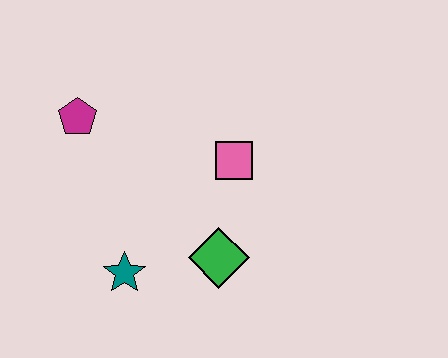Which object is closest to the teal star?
The green diamond is closest to the teal star.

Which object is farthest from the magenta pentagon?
The green diamond is farthest from the magenta pentagon.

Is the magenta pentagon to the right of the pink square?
No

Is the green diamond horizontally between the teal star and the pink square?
Yes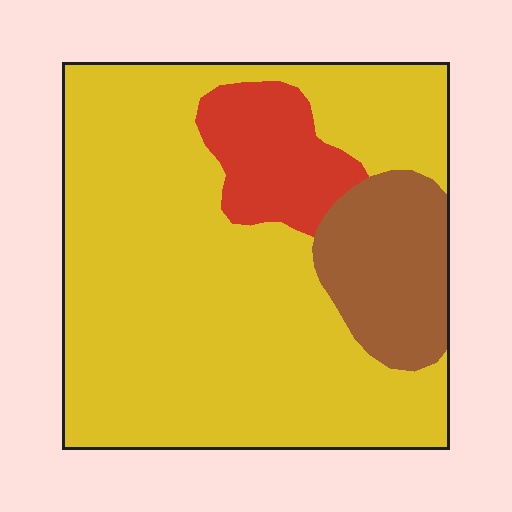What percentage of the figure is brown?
Brown covers roughly 15% of the figure.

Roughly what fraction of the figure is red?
Red takes up about one tenth (1/10) of the figure.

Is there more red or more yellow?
Yellow.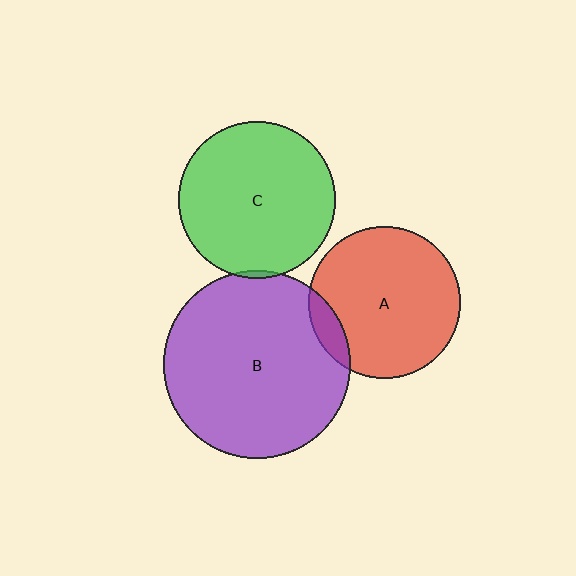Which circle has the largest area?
Circle B (purple).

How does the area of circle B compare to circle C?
Approximately 1.4 times.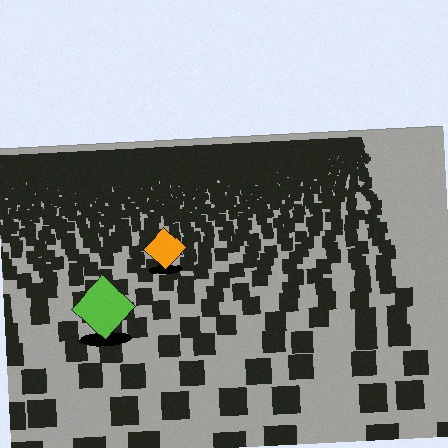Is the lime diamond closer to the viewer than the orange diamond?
Yes. The lime diamond is closer — you can tell from the texture gradient: the ground texture is coarser near it.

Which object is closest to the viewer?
The lime diamond is closest. The texture marks near it are larger and more spread out.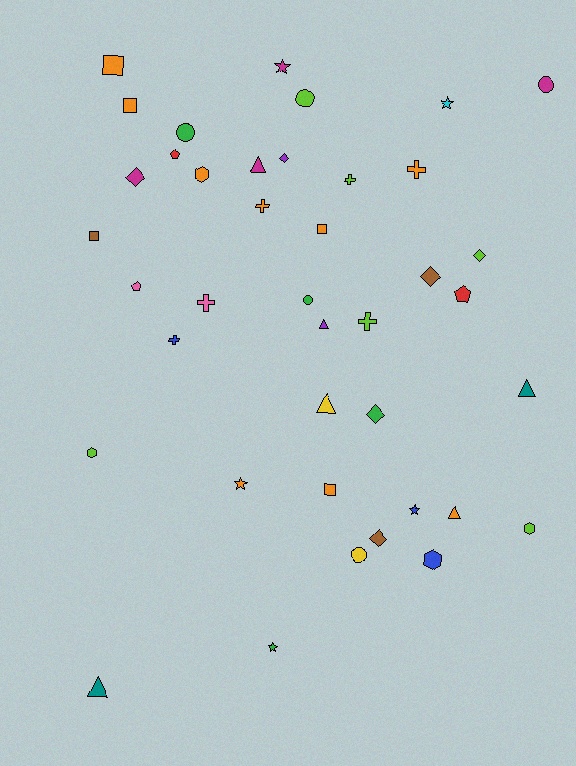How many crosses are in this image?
There are 6 crosses.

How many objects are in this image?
There are 40 objects.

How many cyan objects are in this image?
There is 1 cyan object.